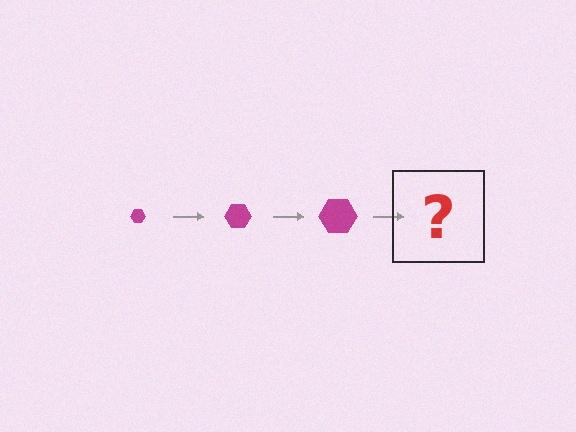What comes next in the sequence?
The next element should be a magenta hexagon, larger than the previous one.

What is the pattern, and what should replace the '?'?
The pattern is that the hexagon gets progressively larger each step. The '?' should be a magenta hexagon, larger than the previous one.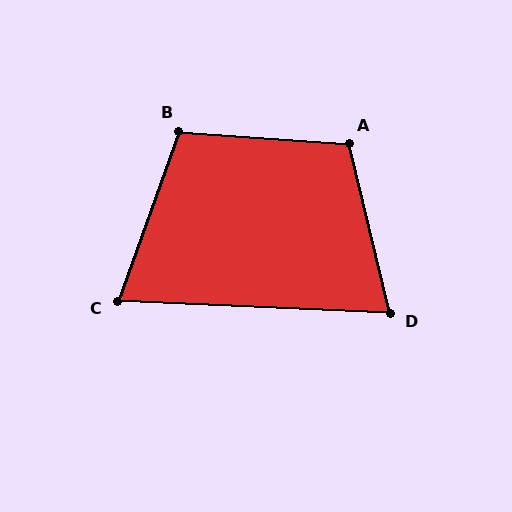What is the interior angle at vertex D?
Approximately 74 degrees (acute).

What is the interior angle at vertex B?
Approximately 106 degrees (obtuse).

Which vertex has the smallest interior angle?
C, at approximately 73 degrees.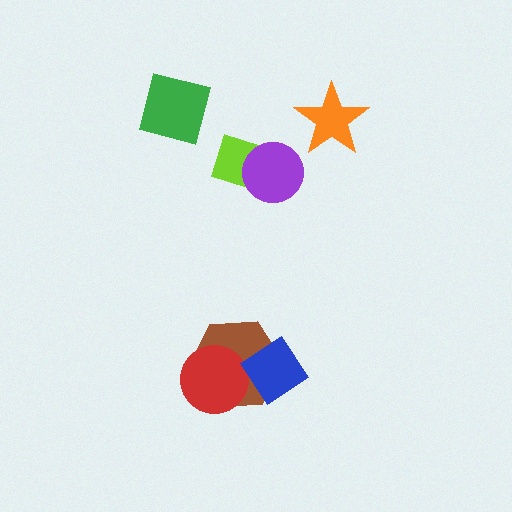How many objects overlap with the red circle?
2 objects overlap with the red circle.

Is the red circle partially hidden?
Yes, it is partially covered by another shape.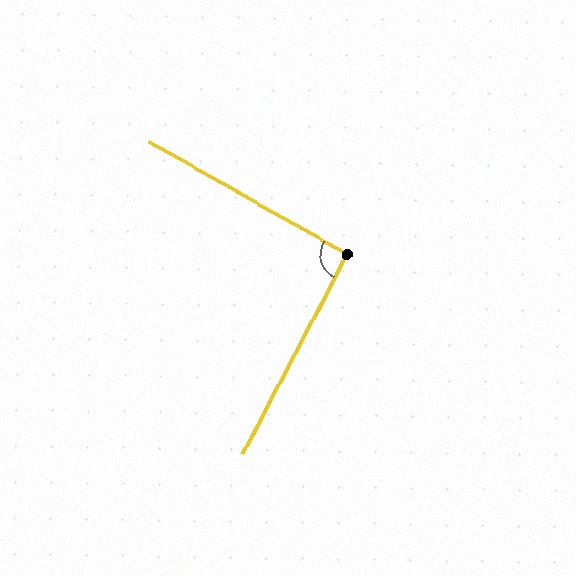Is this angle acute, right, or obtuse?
It is approximately a right angle.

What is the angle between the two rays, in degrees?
Approximately 92 degrees.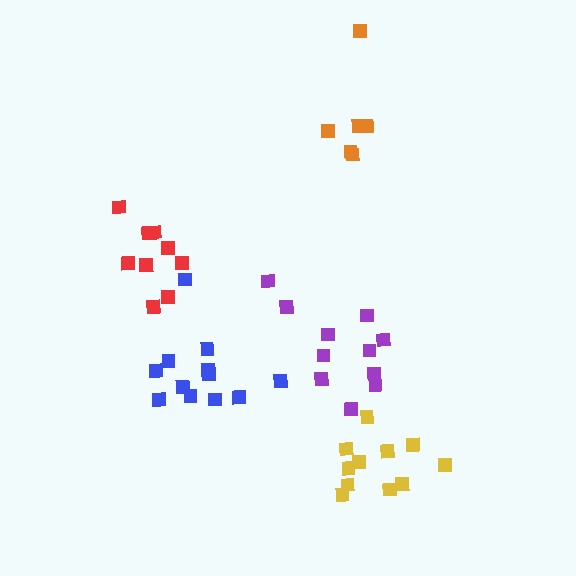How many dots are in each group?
Group 1: 11 dots, Group 2: 11 dots, Group 3: 12 dots, Group 4: 6 dots, Group 5: 10 dots (50 total).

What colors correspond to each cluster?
The clusters are colored: purple, yellow, blue, orange, red.